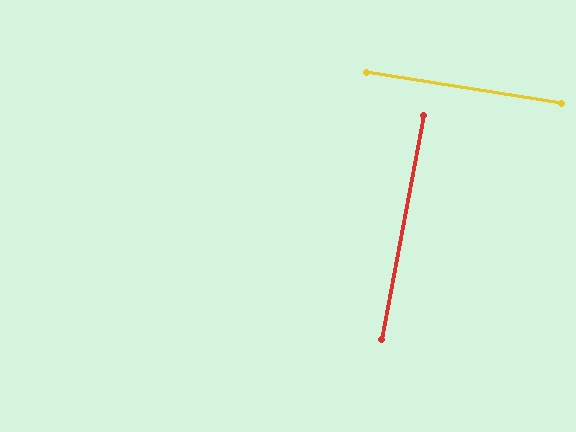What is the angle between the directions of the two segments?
Approximately 88 degrees.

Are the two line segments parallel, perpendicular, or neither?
Perpendicular — they meet at approximately 88°.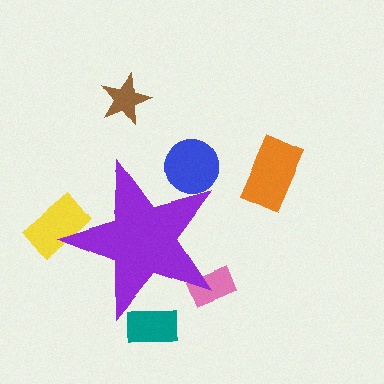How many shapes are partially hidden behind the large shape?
4 shapes are partially hidden.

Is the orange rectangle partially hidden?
No, the orange rectangle is fully visible.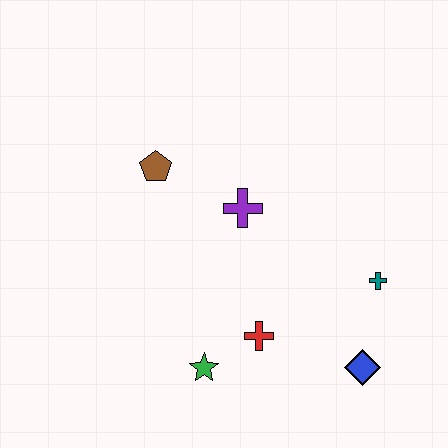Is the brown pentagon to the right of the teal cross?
No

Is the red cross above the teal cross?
No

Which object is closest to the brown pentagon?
The purple cross is closest to the brown pentagon.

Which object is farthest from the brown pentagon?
The blue diamond is farthest from the brown pentagon.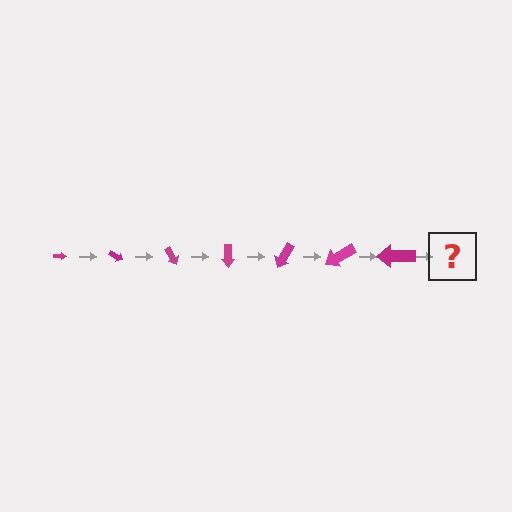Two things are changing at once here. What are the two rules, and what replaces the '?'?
The two rules are that the arrow grows larger each step and it rotates 30 degrees each step. The '?' should be an arrow, larger than the previous one and rotated 210 degrees from the start.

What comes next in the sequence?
The next element should be an arrow, larger than the previous one and rotated 210 degrees from the start.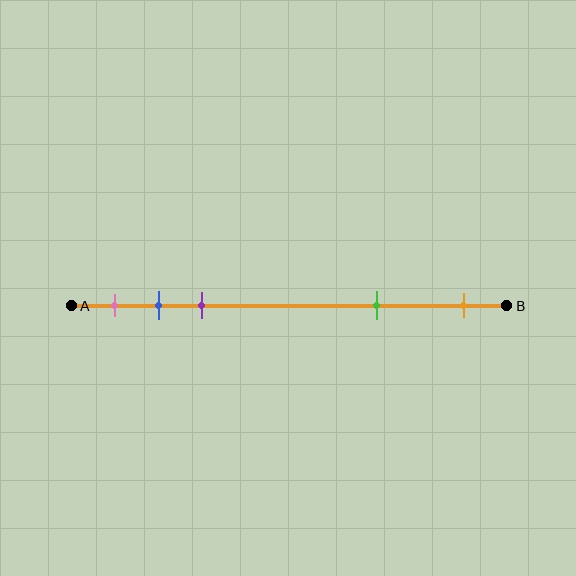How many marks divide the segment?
There are 5 marks dividing the segment.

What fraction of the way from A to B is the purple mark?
The purple mark is approximately 30% (0.3) of the way from A to B.